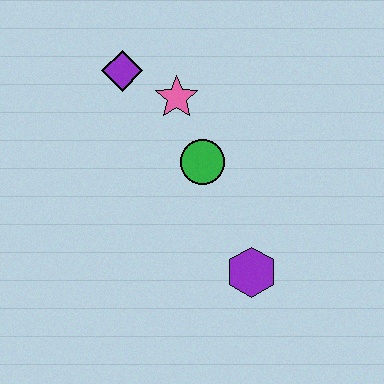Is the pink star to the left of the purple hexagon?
Yes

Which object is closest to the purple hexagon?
The green circle is closest to the purple hexagon.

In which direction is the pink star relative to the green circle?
The pink star is above the green circle.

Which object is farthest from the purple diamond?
The purple hexagon is farthest from the purple diamond.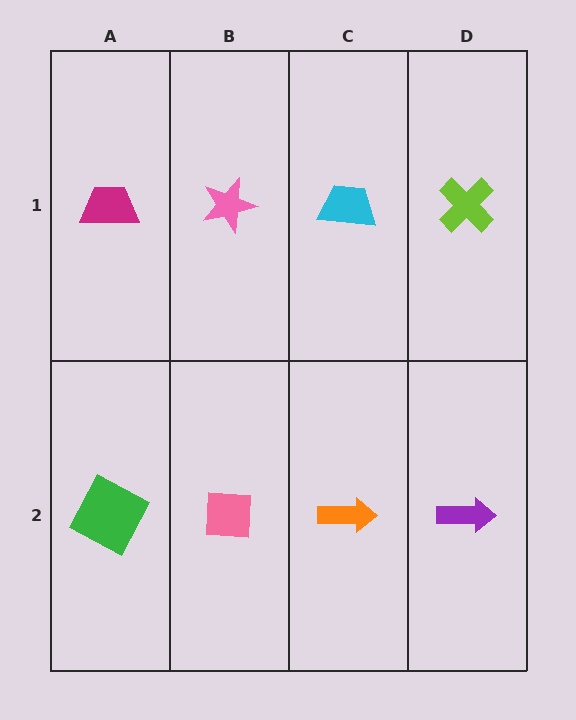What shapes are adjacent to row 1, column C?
An orange arrow (row 2, column C), a pink star (row 1, column B), a lime cross (row 1, column D).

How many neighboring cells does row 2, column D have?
2.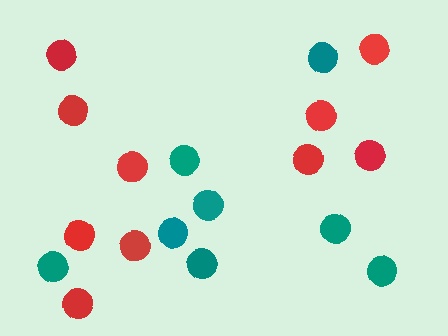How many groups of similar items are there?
There are 2 groups: one group of teal circles (8) and one group of red circles (10).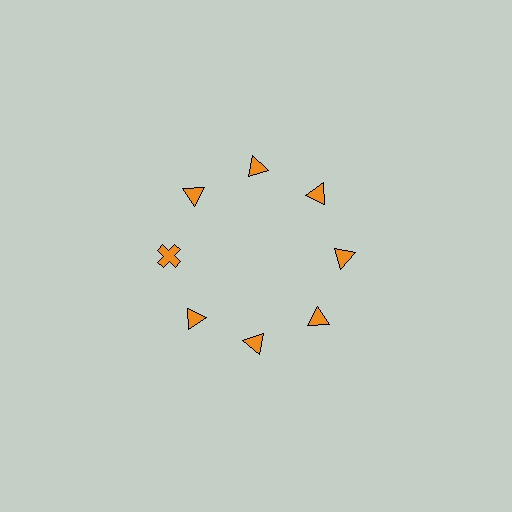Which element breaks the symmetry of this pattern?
The orange cross at roughly the 9 o'clock position breaks the symmetry. All other shapes are orange triangles.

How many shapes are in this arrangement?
There are 8 shapes arranged in a ring pattern.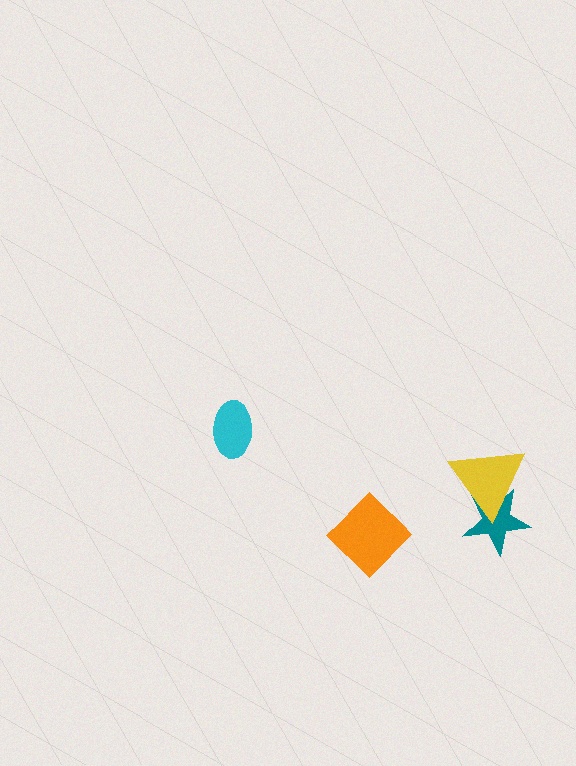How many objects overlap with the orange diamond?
0 objects overlap with the orange diamond.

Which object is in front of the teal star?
The yellow triangle is in front of the teal star.